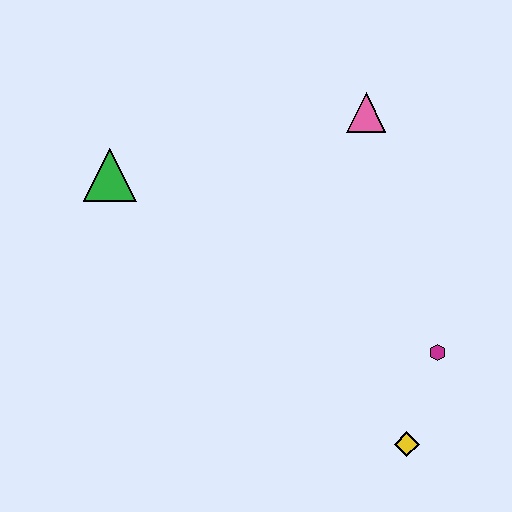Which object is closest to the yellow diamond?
The magenta hexagon is closest to the yellow diamond.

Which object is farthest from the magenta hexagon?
The green triangle is farthest from the magenta hexagon.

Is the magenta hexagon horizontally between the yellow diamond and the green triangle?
No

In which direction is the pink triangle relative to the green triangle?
The pink triangle is to the right of the green triangle.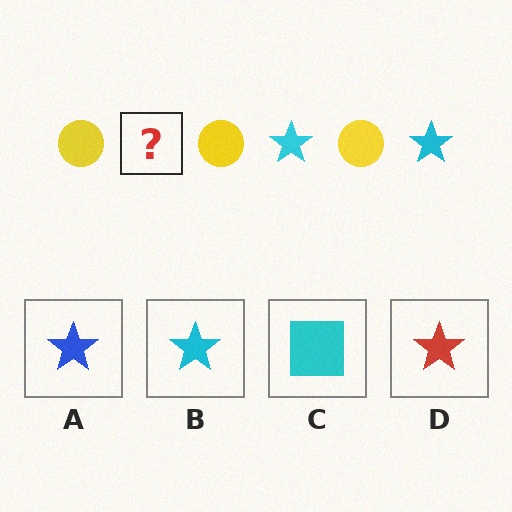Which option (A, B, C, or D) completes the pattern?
B.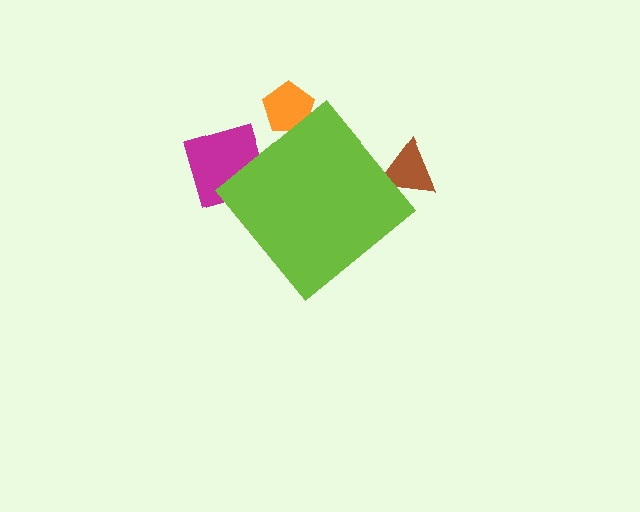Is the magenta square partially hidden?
Yes, the magenta square is partially hidden behind the lime diamond.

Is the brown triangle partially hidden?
Yes, the brown triangle is partially hidden behind the lime diamond.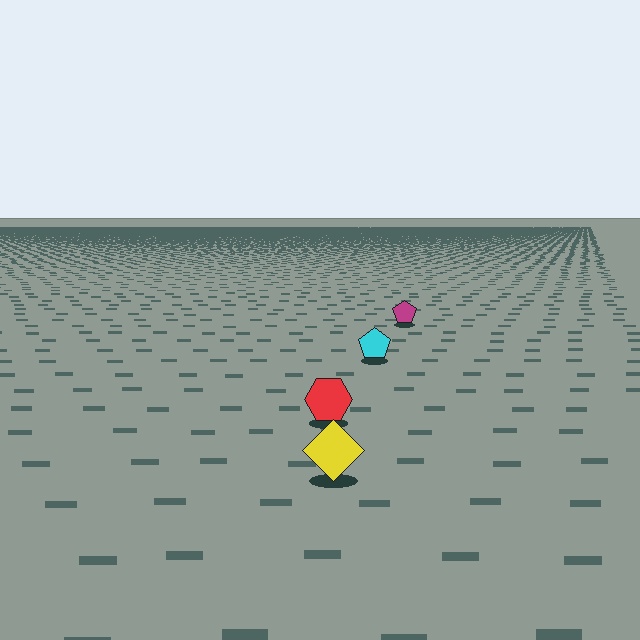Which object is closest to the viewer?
The yellow diamond is closest. The texture marks near it are larger and more spread out.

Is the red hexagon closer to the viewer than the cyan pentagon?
Yes. The red hexagon is closer — you can tell from the texture gradient: the ground texture is coarser near it.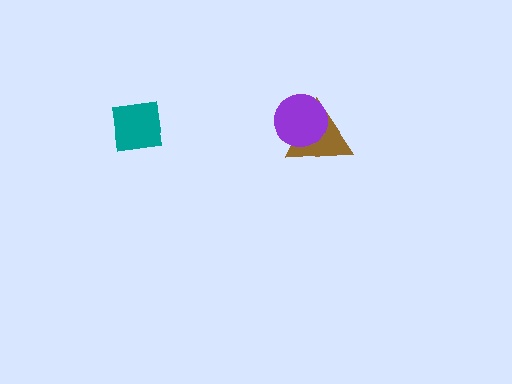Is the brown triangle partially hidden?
Yes, it is partially covered by another shape.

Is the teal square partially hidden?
No, no other shape covers it.